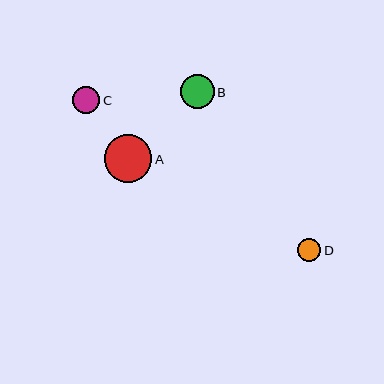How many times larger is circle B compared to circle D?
Circle B is approximately 1.4 times the size of circle D.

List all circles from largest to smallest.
From largest to smallest: A, B, C, D.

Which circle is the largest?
Circle A is the largest with a size of approximately 48 pixels.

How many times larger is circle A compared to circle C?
Circle A is approximately 1.8 times the size of circle C.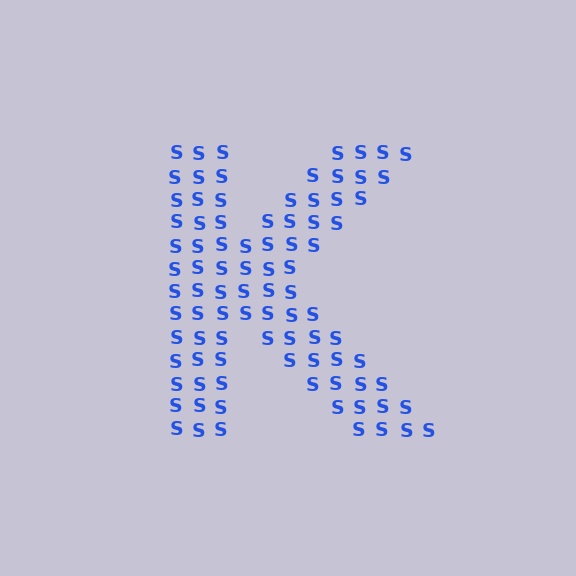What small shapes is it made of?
It is made of small letter S's.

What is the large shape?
The large shape is the letter K.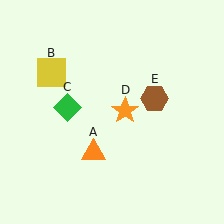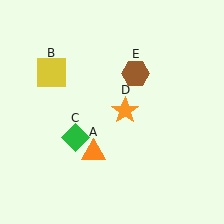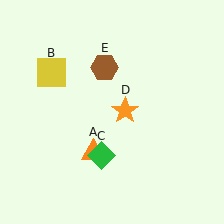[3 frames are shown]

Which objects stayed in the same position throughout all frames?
Orange triangle (object A) and yellow square (object B) and orange star (object D) remained stationary.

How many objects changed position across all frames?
2 objects changed position: green diamond (object C), brown hexagon (object E).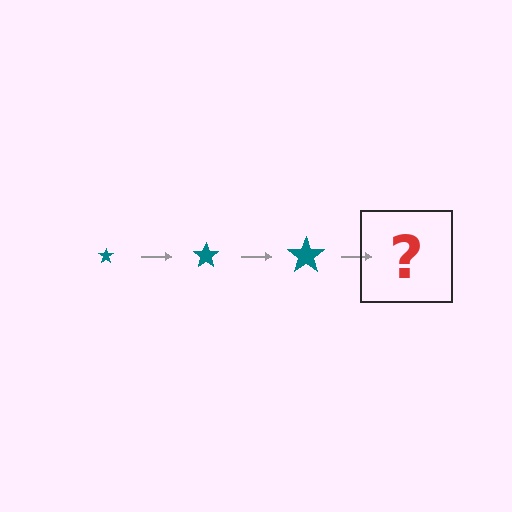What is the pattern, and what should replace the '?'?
The pattern is that the star gets progressively larger each step. The '?' should be a teal star, larger than the previous one.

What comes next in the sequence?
The next element should be a teal star, larger than the previous one.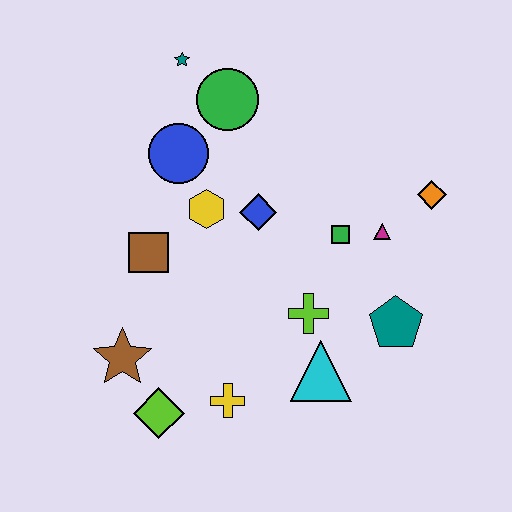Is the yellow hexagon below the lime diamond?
No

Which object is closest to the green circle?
The teal star is closest to the green circle.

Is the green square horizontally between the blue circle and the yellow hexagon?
No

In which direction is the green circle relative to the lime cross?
The green circle is above the lime cross.